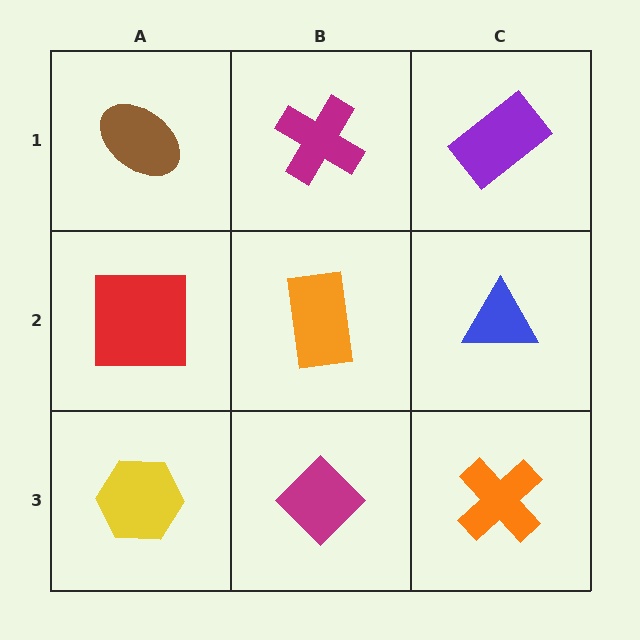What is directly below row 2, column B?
A magenta diamond.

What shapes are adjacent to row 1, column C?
A blue triangle (row 2, column C), a magenta cross (row 1, column B).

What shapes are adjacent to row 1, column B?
An orange rectangle (row 2, column B), a brown ellipse (row 1, column A), a purple rectangle (row 1, column C).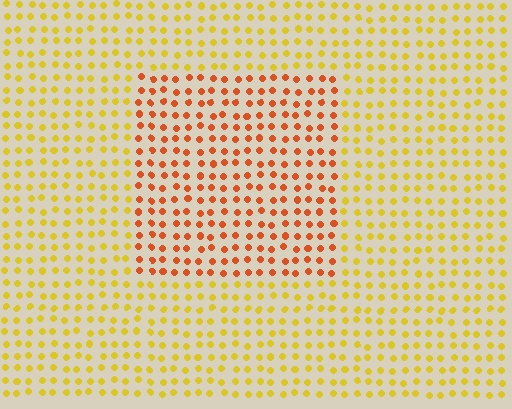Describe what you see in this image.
The image is filled with small yellow elements in a uniform arrangement. A rectangle-shaped region is visible where the elements are tinted to a slightly different hue, forming a subtle color boundary.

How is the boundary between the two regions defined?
The boundary is defined purely by a slight shift in hue (about 39 degrees). Spacing, size, and orientation are identical on both sides.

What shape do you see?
I see a rectangle.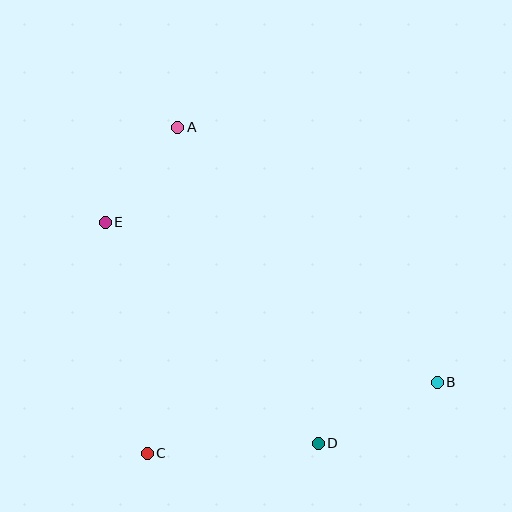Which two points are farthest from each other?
Points B and E are farthest from each other.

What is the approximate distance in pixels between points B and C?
The distance between B and C is approximately 299 pixels.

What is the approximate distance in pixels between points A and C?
The distance between A and C is approximately 327 pixels.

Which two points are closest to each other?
Points A and E are closest to each other.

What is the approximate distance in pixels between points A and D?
The distance between A and D is approximately 346 pixels.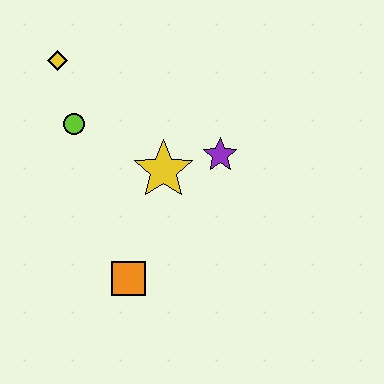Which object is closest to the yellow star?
The purple star is closest to the yellow star.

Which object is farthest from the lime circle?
The orange square is farthest from the lime circle.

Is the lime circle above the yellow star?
Yes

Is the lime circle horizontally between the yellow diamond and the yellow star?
Yes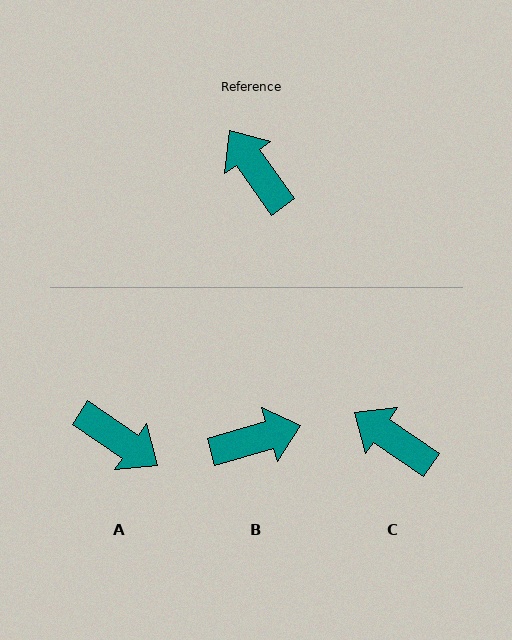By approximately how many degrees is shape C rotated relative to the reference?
Approximately 20 degrees counter-clockwise.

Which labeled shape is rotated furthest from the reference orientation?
A, about 159 degrees away.